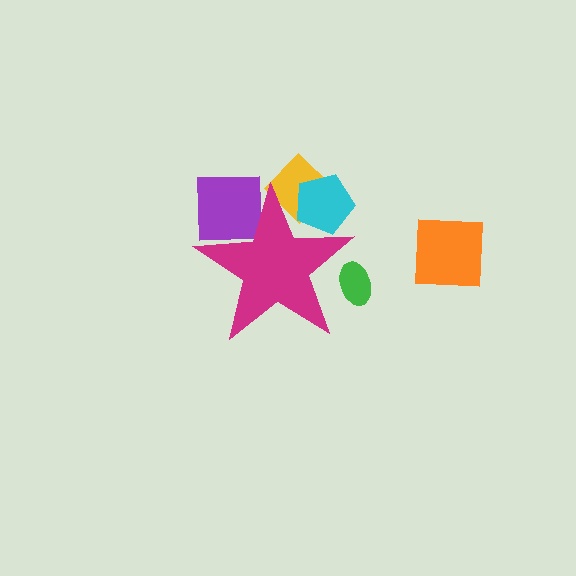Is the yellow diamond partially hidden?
Yes, the yellow diamond is partially hidden behind the magenta star.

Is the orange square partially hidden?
No, the orange square is fully visible.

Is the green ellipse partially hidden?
Yes, the green ellipse is partially hidden behind the magenta star.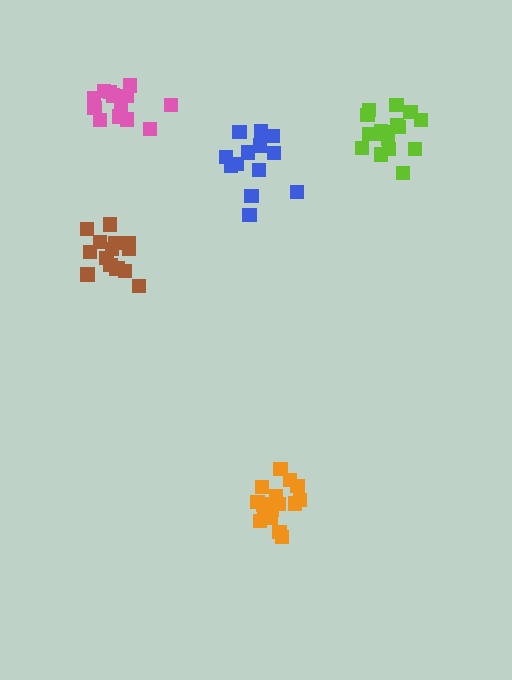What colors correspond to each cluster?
The clusters are colored: lime, blue, brown, pink, orange.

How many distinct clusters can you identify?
There are 5 distinct clusters.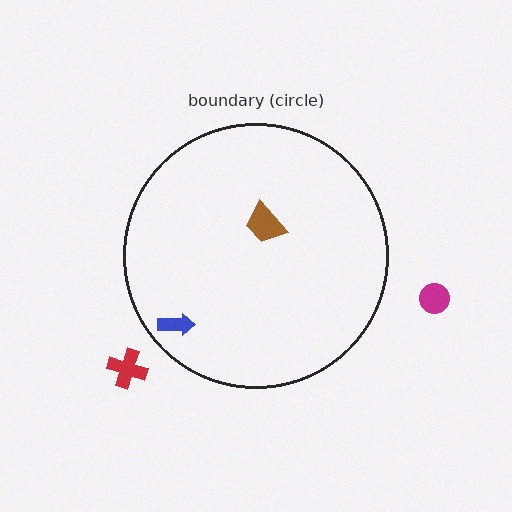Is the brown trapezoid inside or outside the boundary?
Inside.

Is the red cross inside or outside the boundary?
Outside.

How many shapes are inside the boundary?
2 inside, 2 outside.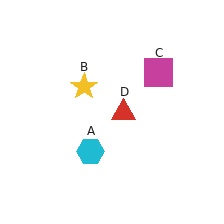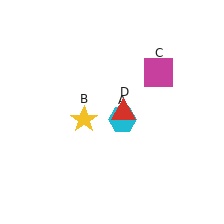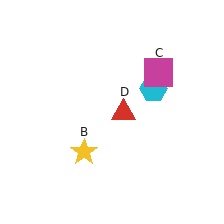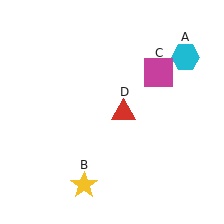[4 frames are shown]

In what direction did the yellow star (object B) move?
The yellow star (object B) moved down.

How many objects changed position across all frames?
2 objects changed position: cyan hexagon (object A), yellow star (object B).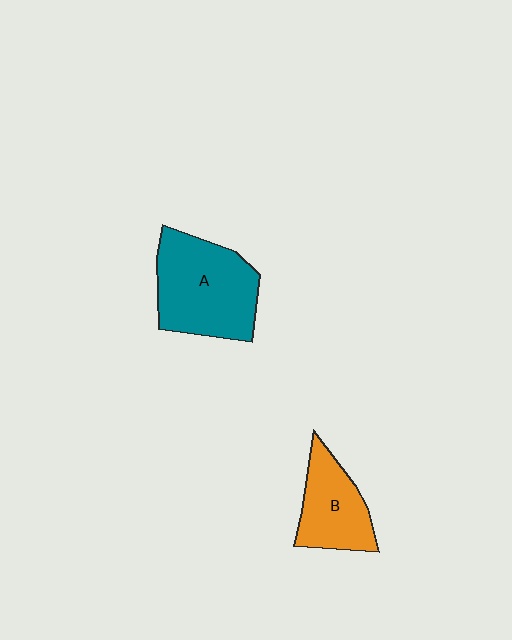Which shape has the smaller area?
Shape B (orange).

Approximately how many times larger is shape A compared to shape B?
Approximately 1.6 times.